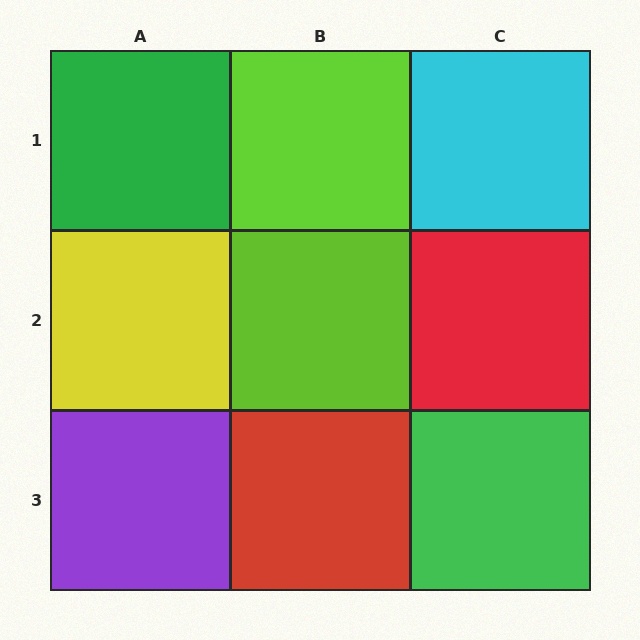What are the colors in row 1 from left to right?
Green, lime, cyan.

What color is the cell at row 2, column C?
Red.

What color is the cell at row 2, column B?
Lime.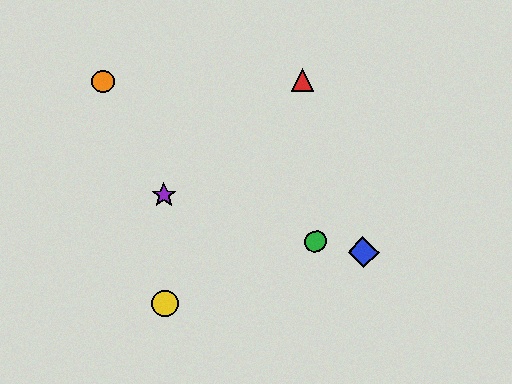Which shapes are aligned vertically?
The yellow circle, the purple star are aligned vertically.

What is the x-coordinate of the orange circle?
The orange circle is at x≈103.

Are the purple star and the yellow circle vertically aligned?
Yes, both are at x≈164.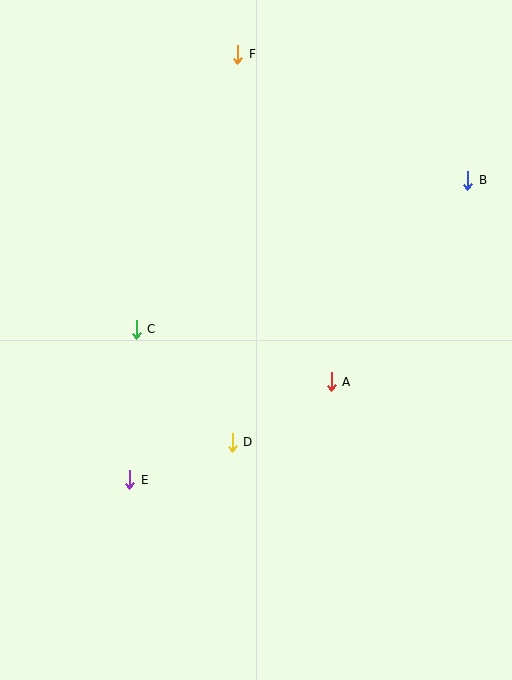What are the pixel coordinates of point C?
Point C is at (136, 329).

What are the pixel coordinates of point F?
Point F is at (238, 54).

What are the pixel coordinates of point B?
Point B is at (468, 180).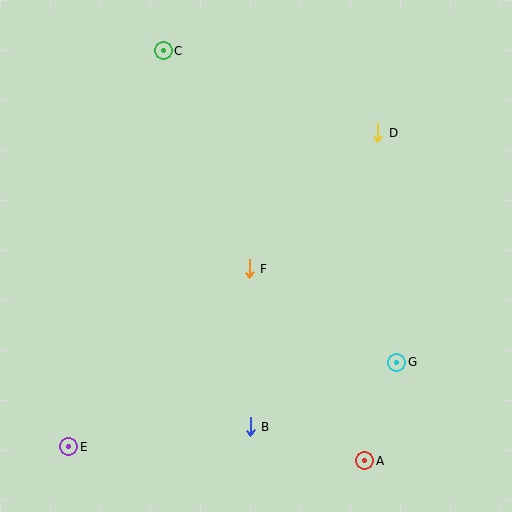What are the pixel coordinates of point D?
Point D is at (378, 133).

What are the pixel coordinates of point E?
Point E is at (69, 447).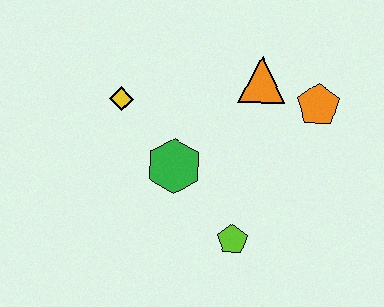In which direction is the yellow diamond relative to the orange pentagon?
The yellow diamond is to the left of the orange pentagon.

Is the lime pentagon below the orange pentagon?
Yes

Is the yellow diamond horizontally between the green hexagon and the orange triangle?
No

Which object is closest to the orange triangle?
The orange pentagon is closest to the orange triangle.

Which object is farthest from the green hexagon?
The orange pentagon is farthest from the green hexagon.